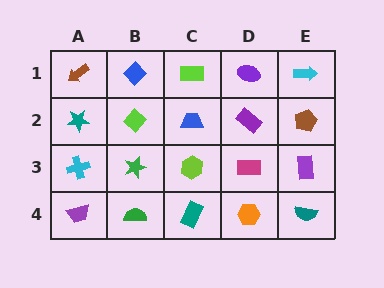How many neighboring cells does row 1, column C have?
3.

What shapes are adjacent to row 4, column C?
A lime hexagon (row 3, column C), a green semicircle (row 4, column B), an orange hexagon (row 4, column D).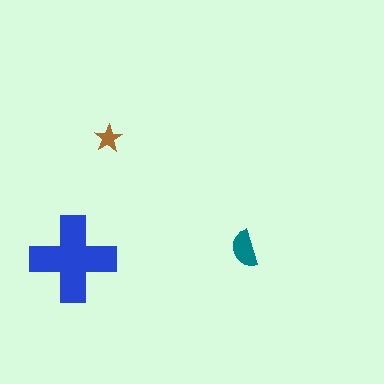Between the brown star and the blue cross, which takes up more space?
The blue cross.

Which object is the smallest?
The brown star.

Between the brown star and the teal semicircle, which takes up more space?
The teal semicircle.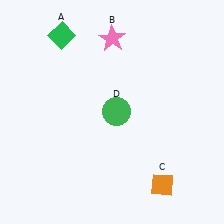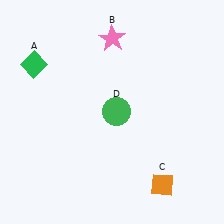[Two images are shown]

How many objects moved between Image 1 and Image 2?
1 object moved between the two images.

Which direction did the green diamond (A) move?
The green diamond (A) moved down.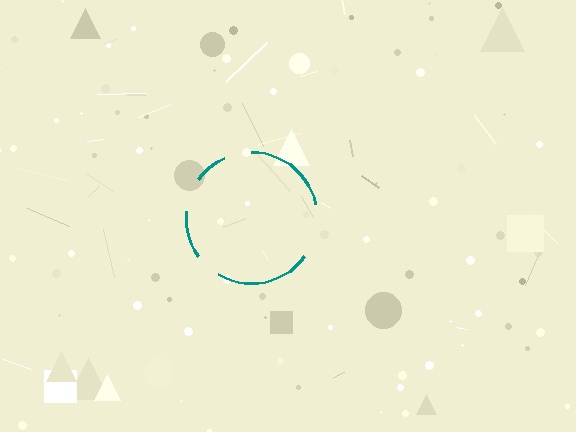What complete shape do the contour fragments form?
The contour fragments form a circle.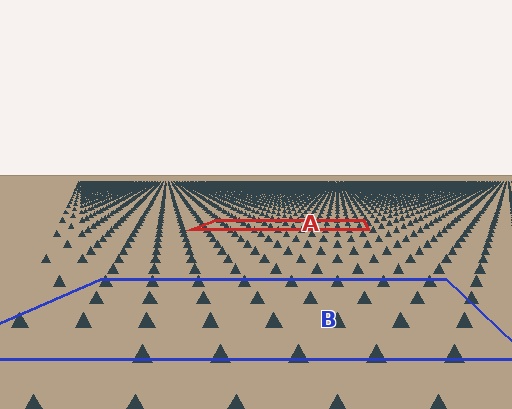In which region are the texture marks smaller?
The texture marks are smaller in region A, because it is farther away.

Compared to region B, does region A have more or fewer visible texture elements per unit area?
Region A has more texture elements per unit area — they are packed more densely because it is farther away.